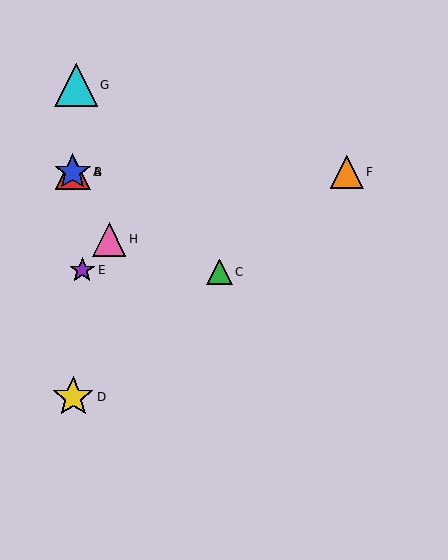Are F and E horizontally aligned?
No, F is at y≈172 and E is at y≈270.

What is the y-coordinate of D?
Object D is at y≈397.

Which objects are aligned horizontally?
Objects A, B, F are aligned horizontally.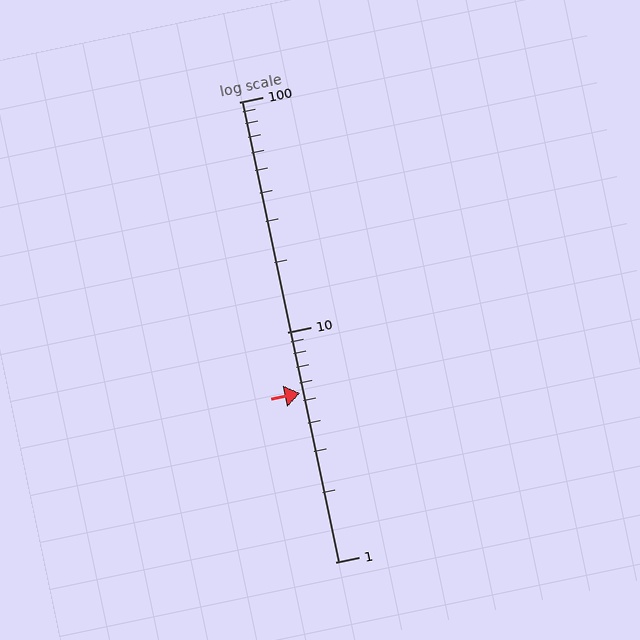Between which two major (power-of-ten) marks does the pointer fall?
The pointer is between 1 and 10.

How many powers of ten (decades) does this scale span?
The scale spans 2 decades, from 1 to 100.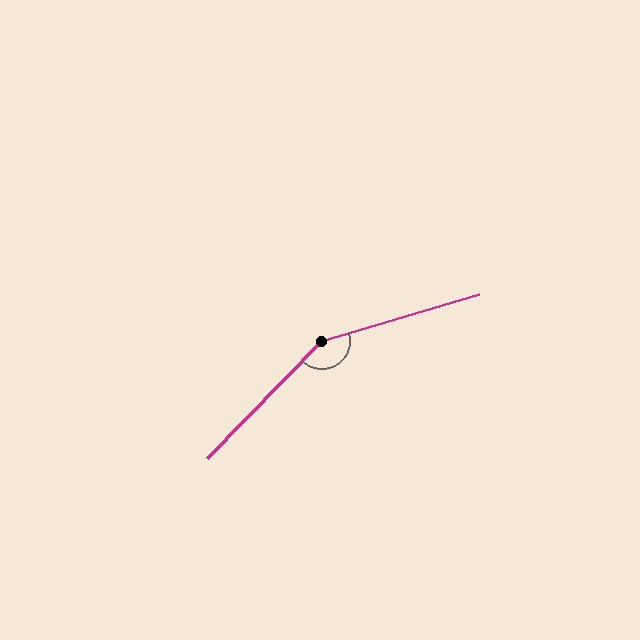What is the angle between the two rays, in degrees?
Approximately 151 degrees.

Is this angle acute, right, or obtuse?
It is obtuse.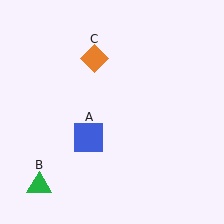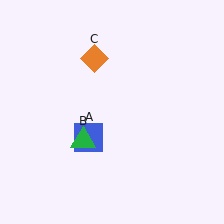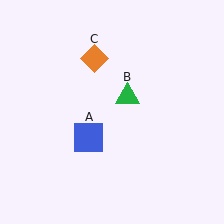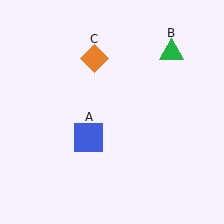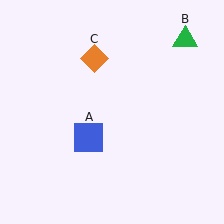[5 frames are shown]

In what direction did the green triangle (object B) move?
The green triangle (object B) moved up and to the right.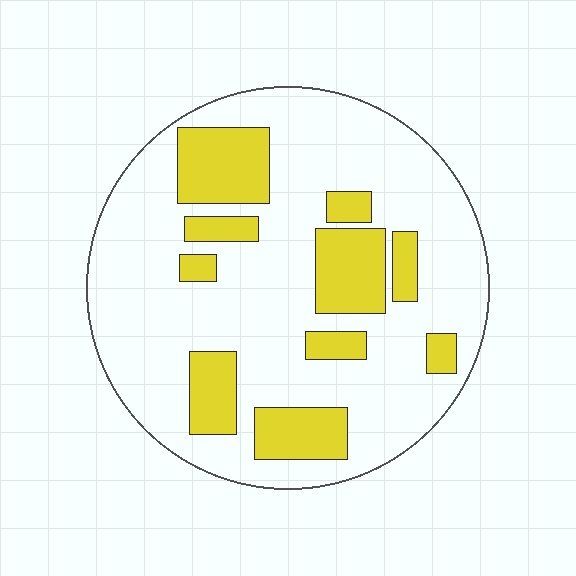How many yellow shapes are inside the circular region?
10.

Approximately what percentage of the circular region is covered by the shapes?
Approximately 25%.